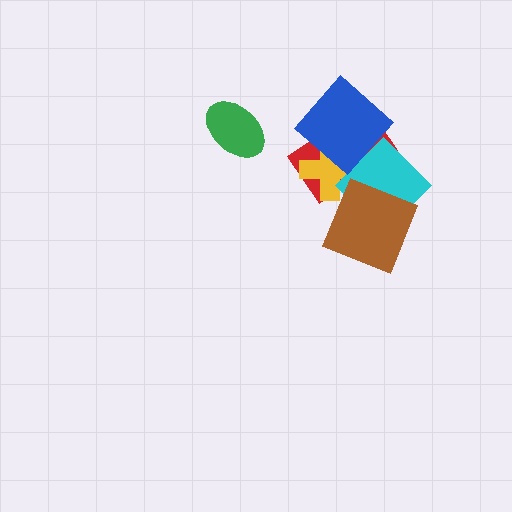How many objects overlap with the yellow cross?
3 objects overlap with the yellow cross.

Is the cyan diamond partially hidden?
Yes, it is partially covered by another shape.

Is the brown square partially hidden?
No, no other shape covers it.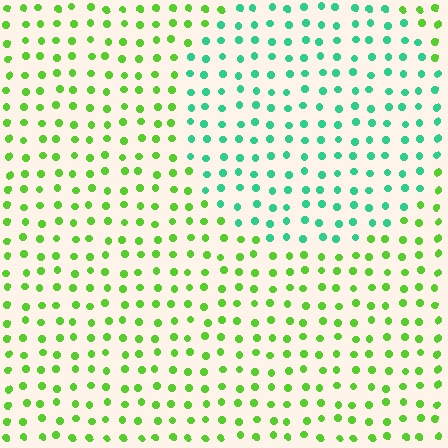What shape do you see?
I see a circle.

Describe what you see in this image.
The image is filled with small lime elements in a uniform arrangement. A circle-shaped region is visible where the elements are tinted to a slightly different hue, forming a subtle color boundary.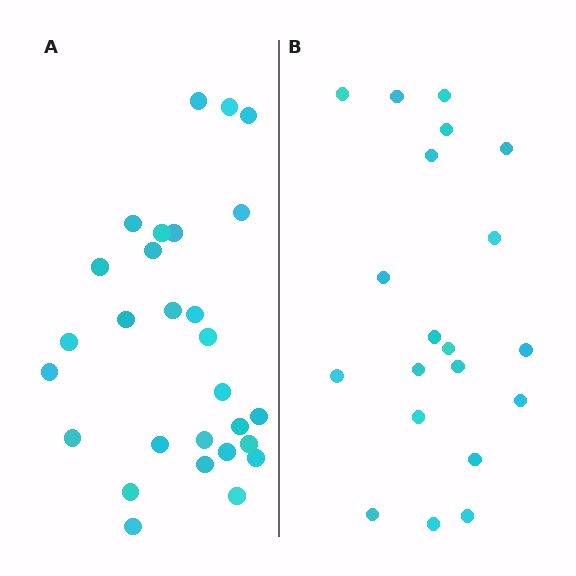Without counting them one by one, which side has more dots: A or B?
Region A (the left region) has more dots.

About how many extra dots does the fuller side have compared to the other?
Region A has roughly 8 or so more dots than region B.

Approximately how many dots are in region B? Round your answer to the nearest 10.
About 20 dots.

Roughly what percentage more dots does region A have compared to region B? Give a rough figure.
About 40% more.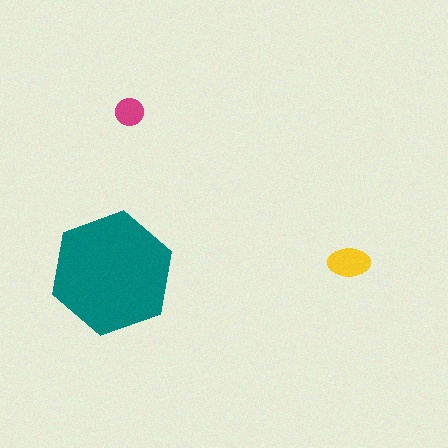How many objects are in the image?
There are 3 objects in the image.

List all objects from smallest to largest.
The magenta circle, the yellow ellipse, the teal hexagon.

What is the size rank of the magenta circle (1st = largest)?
3rd.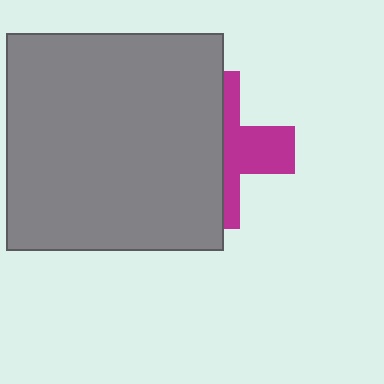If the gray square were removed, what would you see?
You would see the complete magenta cross.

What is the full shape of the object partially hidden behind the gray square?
The partially hidden object is a magenta cross.